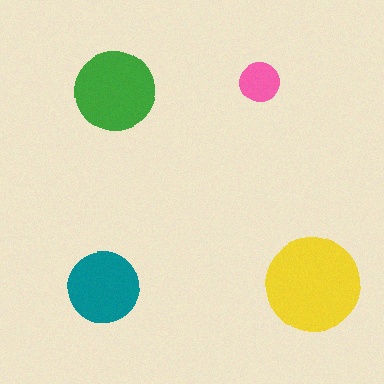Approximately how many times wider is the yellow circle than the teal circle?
About 1.5 times wider.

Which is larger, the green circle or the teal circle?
The green one.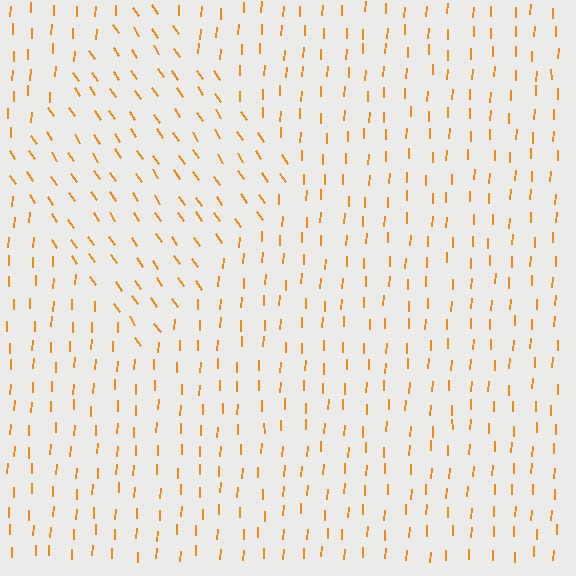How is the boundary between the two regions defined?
The boundary is defined purely by a change in line orientation (approximately 37 degrees difference). All lines are the same color and thickness.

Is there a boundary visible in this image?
Yes, there is a texture boundary formed by a change in line orientation.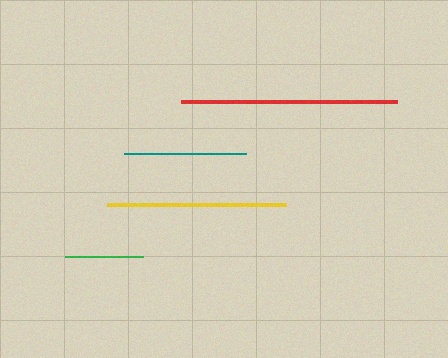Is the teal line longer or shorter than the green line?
The teal line is longer than the green line.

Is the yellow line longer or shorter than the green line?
The yellow line is longer than the green line.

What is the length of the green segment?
The green segment is approximately 78 pixels long.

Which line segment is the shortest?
The green line is the shortest at approximately 78 pixels.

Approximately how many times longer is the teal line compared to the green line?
The teal line is approximately 1.6 times the length of the green line.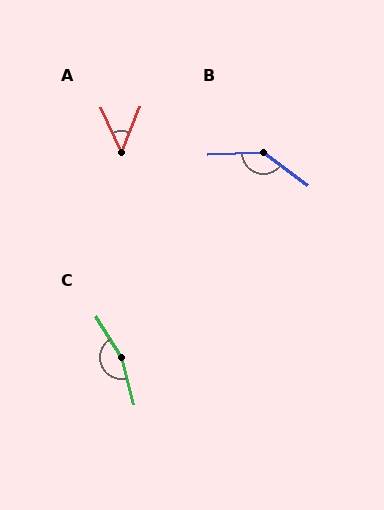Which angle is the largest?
C, at approximately 164 degrees.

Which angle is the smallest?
A, at approximately 46 degrees.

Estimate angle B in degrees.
Approximately 142 degrees.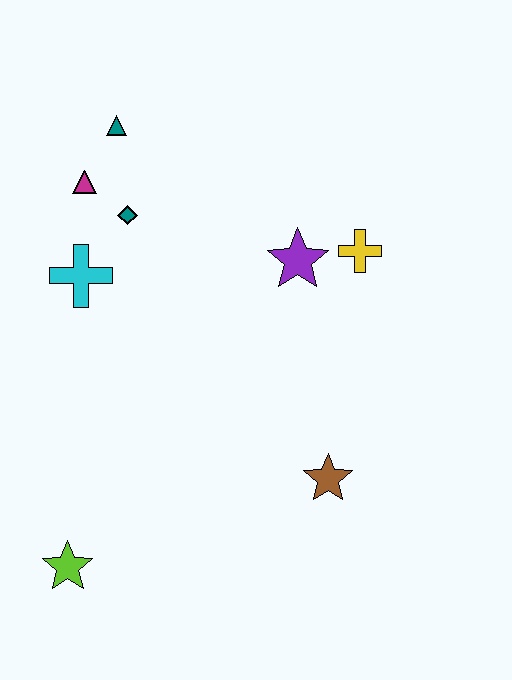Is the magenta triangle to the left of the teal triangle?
Yes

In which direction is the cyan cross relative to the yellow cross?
The cyan cross is to the left of the yellow cross.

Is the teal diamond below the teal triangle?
Yes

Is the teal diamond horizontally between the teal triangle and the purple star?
Yes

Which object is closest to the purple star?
The yellow cross is closest to the purple star.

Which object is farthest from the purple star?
The lime star is farthest from the purple star.